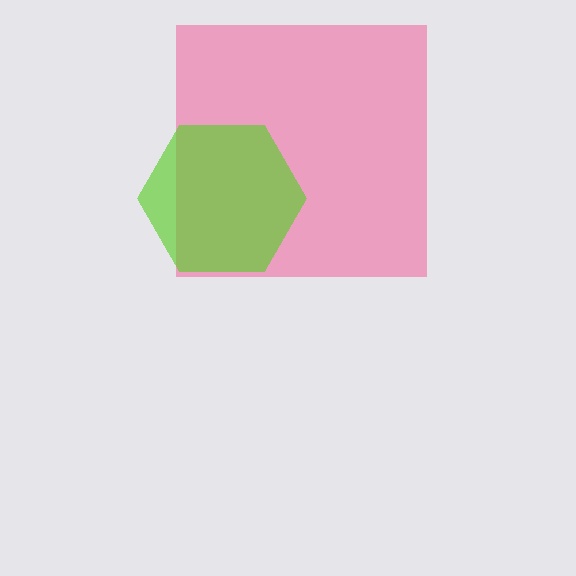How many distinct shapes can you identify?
There are 2 distinct shapes: a pink square, a lime hexagon.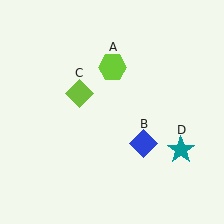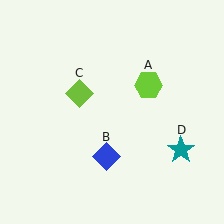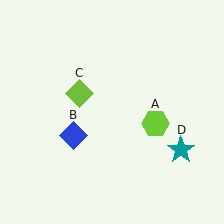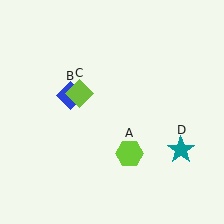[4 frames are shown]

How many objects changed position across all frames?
2 objects changed position: lime hexagon (object A), blue diamond (object B).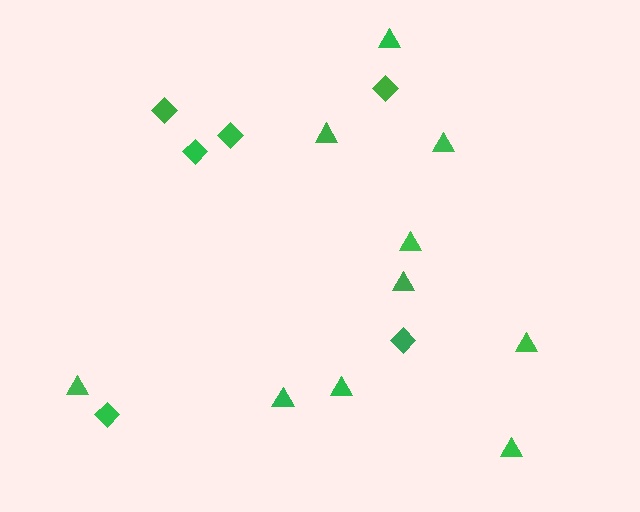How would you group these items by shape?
There are 2 groups: one group of diamonds (6) and one group of triangles (10).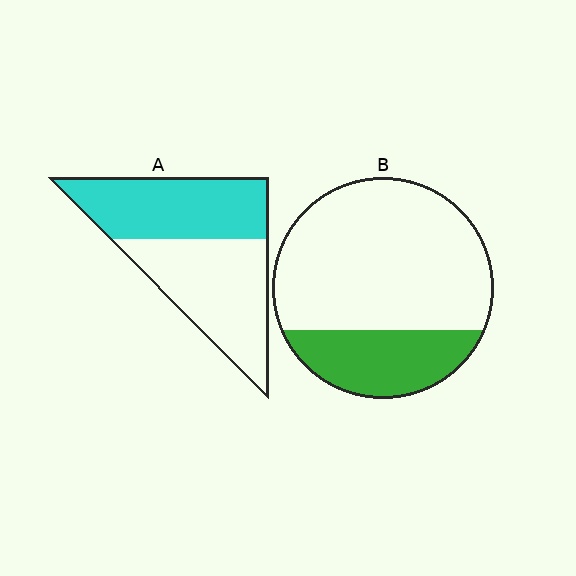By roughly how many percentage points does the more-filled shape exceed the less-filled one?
By roughly 20 percentage points (A over B).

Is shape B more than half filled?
No.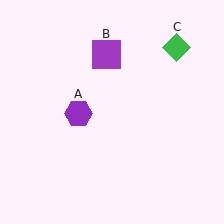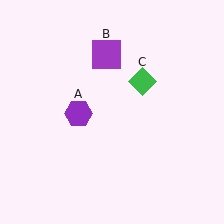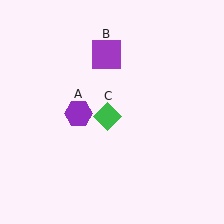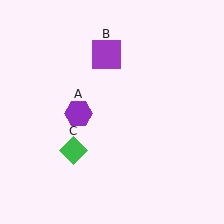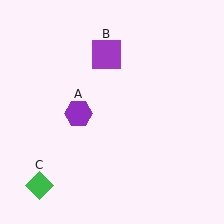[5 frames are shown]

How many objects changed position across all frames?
1 object changed position: green diamond (object C).